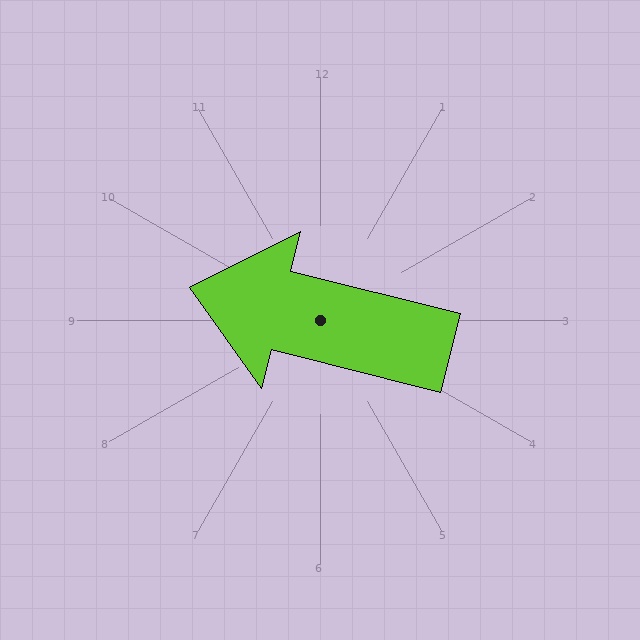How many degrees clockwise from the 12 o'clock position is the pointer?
Approximately 284 degrees.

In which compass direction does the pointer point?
West.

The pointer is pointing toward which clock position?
Roughly 9 o'clock.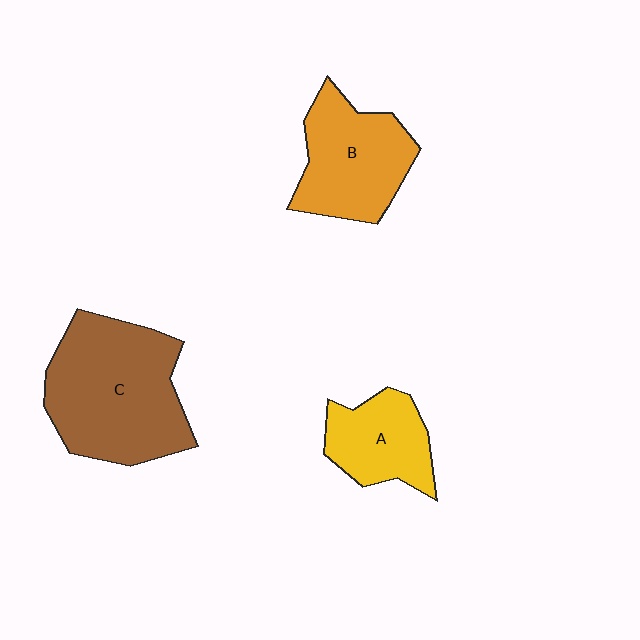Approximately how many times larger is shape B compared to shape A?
Approximately 1.4 times.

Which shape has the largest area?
Shape C (brown).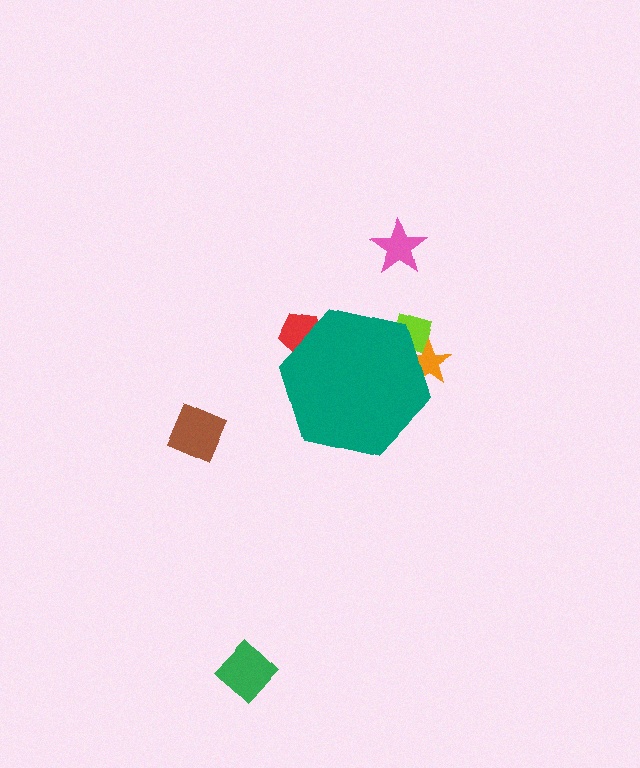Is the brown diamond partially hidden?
No, the brown diamond is fully visible.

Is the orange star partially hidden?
Yes, the orange star is partially hidden behind the teal hexagon.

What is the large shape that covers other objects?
A teal hexagon.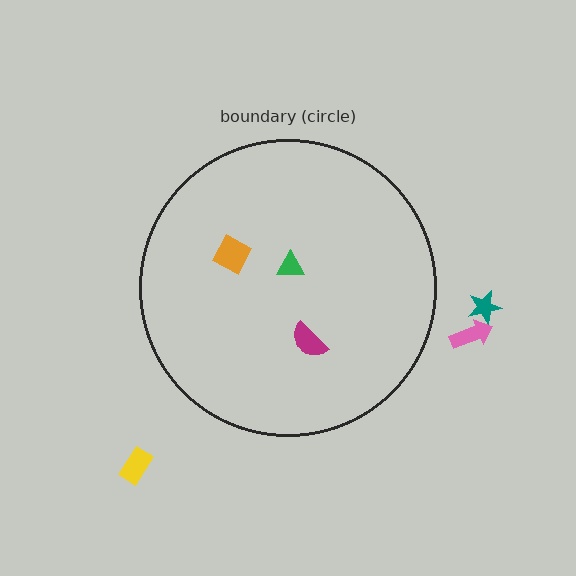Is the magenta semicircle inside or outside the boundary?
Inside.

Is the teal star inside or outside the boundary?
Outside.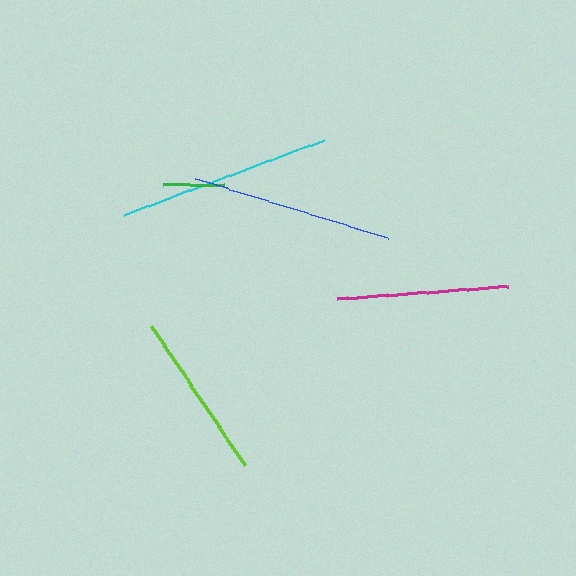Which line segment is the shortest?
The green line is the shortest at approximately 61 pixels.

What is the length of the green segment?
The green segment is approximately 61 pixels long.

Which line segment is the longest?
The cyan line is the longest at approximately 214 pixels.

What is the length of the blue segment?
The blue segment is approximately 203 pixels long.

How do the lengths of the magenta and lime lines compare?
The magenta and lime lines are approximately the same length.